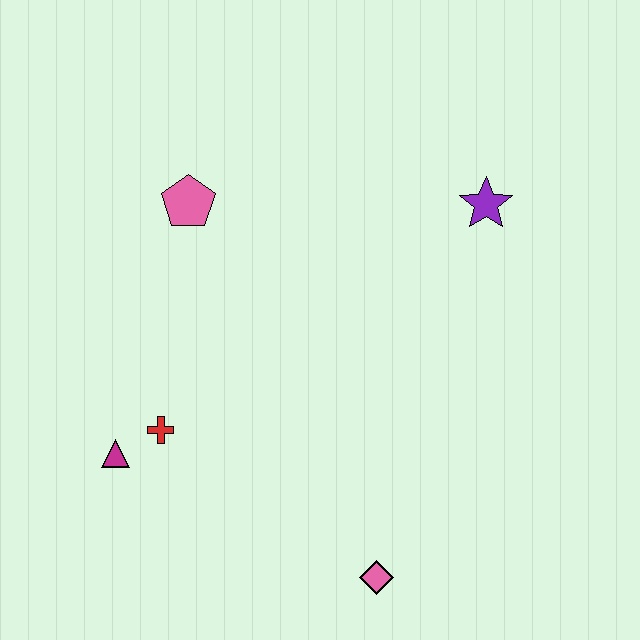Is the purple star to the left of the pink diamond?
No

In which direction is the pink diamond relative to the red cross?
The pink diamond is to the right of the red cross.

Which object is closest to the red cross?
The magenta triangle is closest to the red cross.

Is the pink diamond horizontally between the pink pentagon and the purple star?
Yes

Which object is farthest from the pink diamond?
The pink pentagon is farthest from the pink diamond.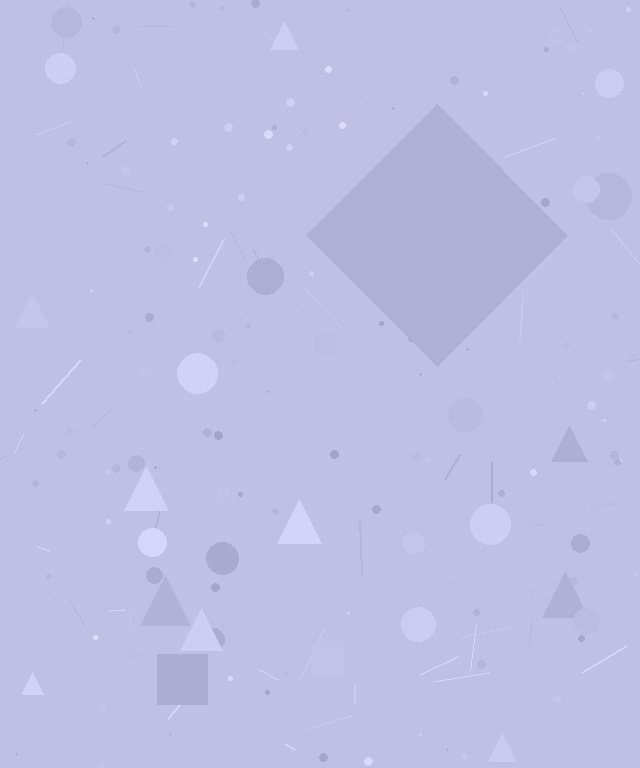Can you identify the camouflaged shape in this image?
The camouflaged shape is a diamond.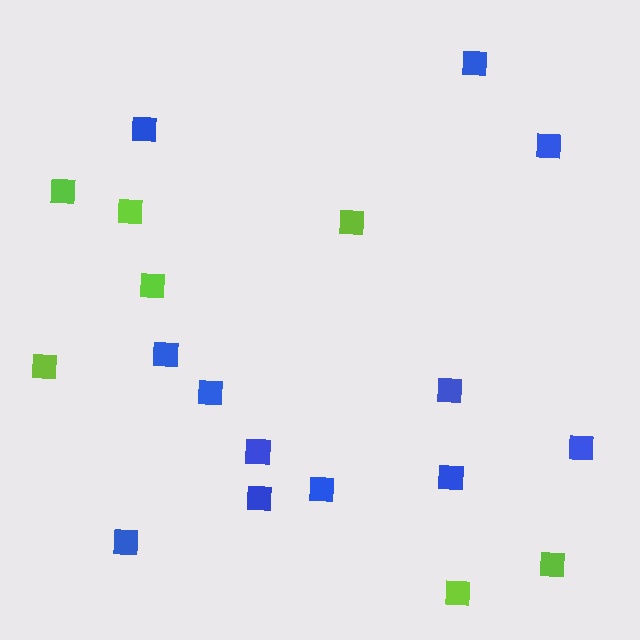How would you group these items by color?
There are 2 groups: one group of lime squares (7) and one group of blue squares (12).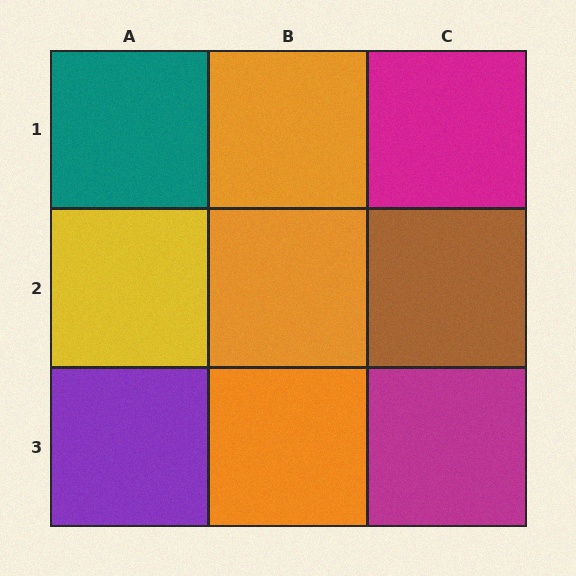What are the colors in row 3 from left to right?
Purple, orange, magenta.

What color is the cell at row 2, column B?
Orange.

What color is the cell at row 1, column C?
Magenta.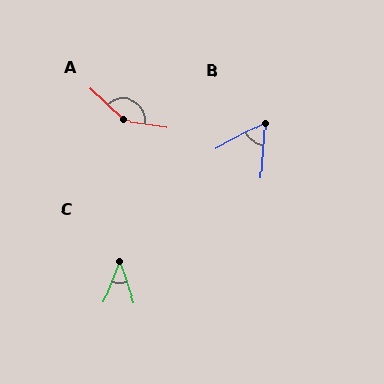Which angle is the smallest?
C, at approximately 41 degrees.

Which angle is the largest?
A, at approximately 146 degrees.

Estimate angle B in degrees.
Approximately 58 degrees.